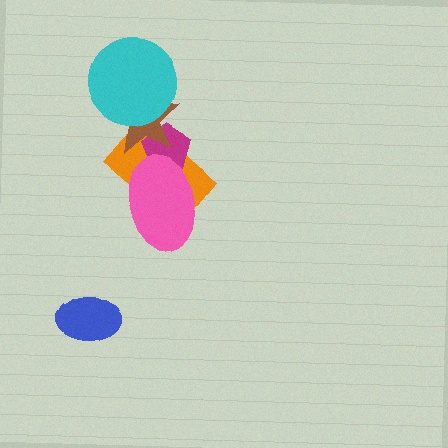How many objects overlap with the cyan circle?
1 object overlaps with the cyan circle.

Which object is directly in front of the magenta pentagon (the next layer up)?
The brown star is directly in front of the magenta pentagon.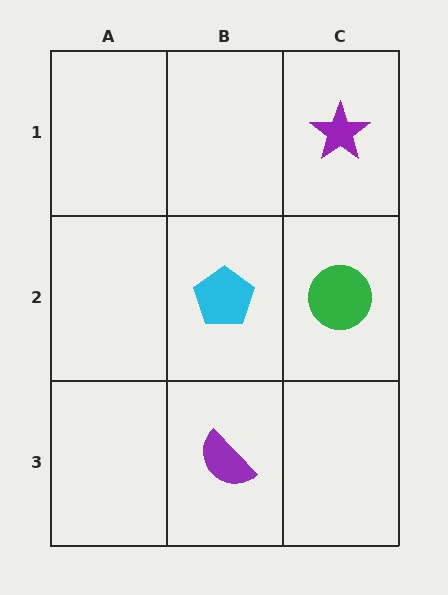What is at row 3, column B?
A purple semicircle.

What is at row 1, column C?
A purple star.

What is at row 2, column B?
A cyan pentagon.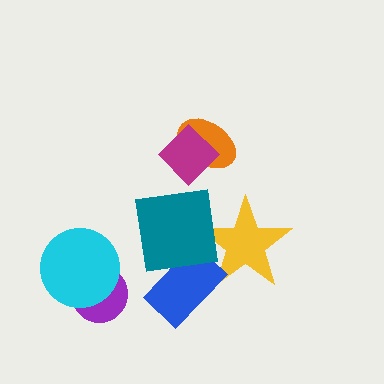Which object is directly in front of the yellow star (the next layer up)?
The blue rectangle is directly in front of the yellow star.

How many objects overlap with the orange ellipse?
1 object overlaps with the orange ellipse.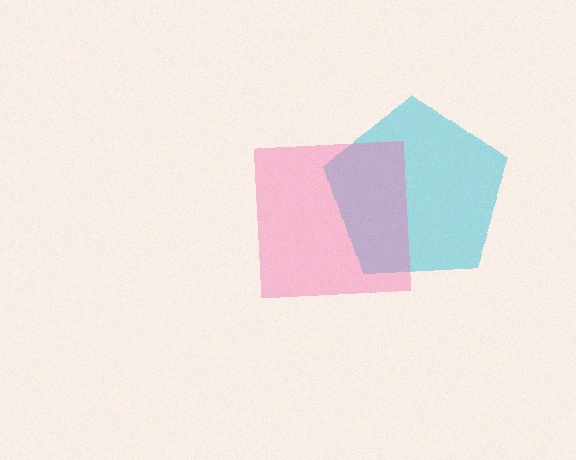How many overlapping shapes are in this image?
There are 2 overlapping shapes in the image.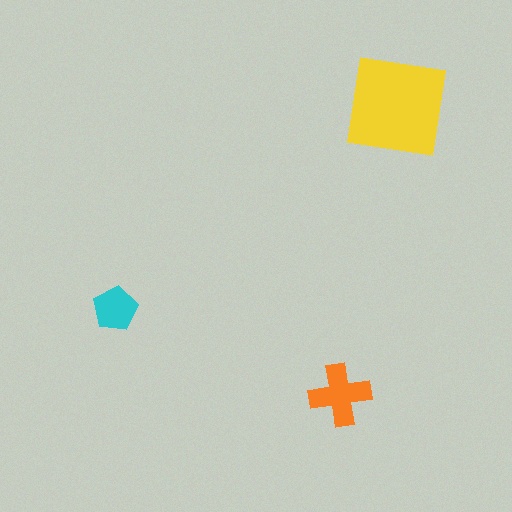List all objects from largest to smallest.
The yellow square, the orange cross, the cyan pentagon.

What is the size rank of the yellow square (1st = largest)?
1st.